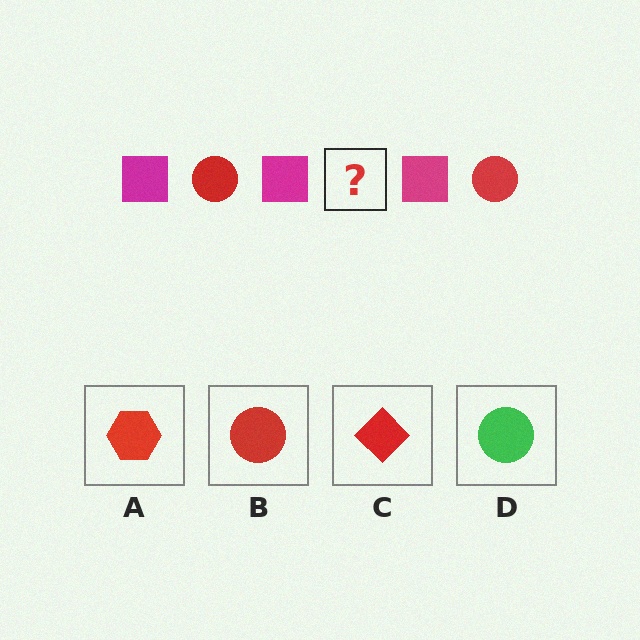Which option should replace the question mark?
Option B.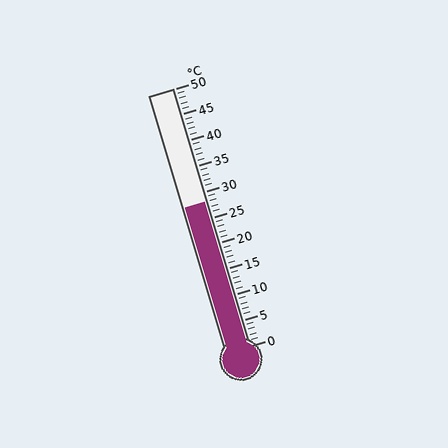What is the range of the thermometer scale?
The thermometer scale ranges from 0°C to 50°C.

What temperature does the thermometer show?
The thermometer shows approximately 28°C.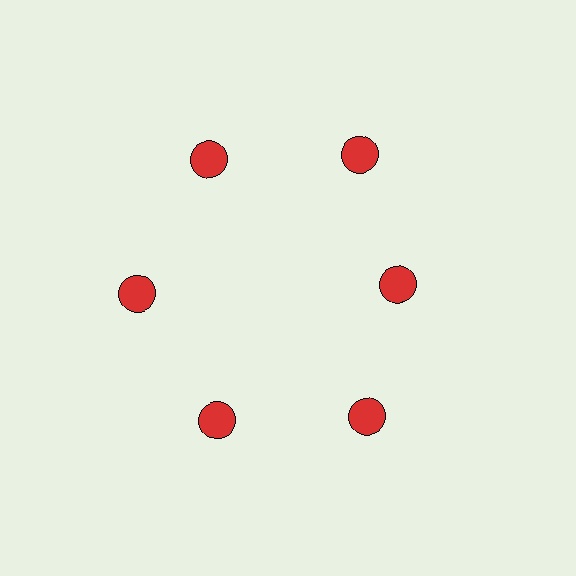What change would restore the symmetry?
The symmetry would be restored by moving it outward, back onto the ring so that all 6 circles sit at equal angles and equal distance from the center.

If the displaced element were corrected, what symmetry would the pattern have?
It would have 6-fold rotational symmetry — the pattern would map onto itself every 60 degrees.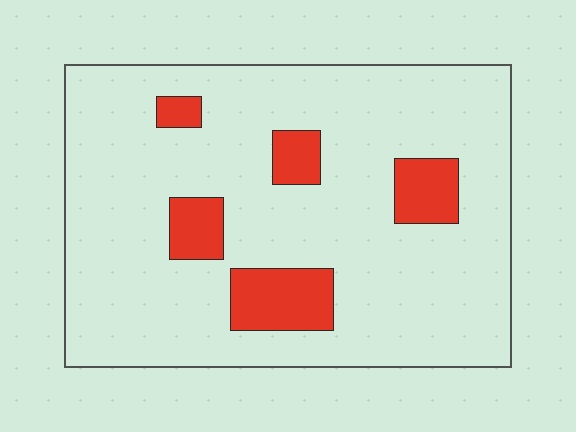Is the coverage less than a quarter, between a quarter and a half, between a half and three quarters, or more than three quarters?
Less than a quarter.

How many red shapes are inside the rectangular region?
5.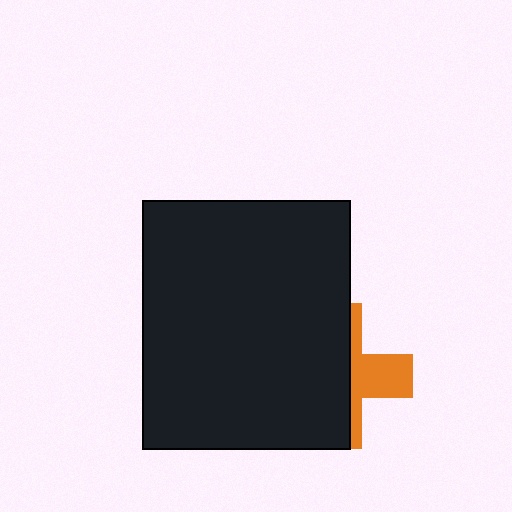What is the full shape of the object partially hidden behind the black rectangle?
The partially hidden object is an orange cross.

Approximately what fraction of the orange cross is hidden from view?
Roughly 66% of the orange cross is hidden behind the black rectangle.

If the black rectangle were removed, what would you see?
You would see the complete orange cross.